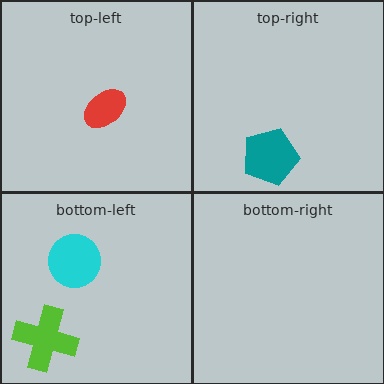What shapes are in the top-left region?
The red ellipse.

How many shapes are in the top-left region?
1.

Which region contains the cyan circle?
The bottom-left region.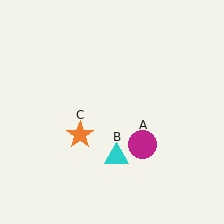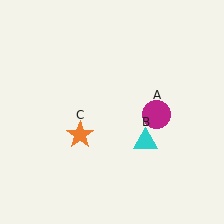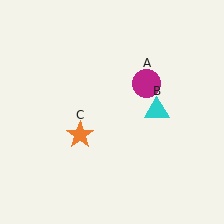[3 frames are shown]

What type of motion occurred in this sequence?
The magenta circle (object A), cyan triangle (object B) rotated counterclockwise around the center of the scene.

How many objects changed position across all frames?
2 objects changed position: magenta circle (object A), cyan triangle (object B).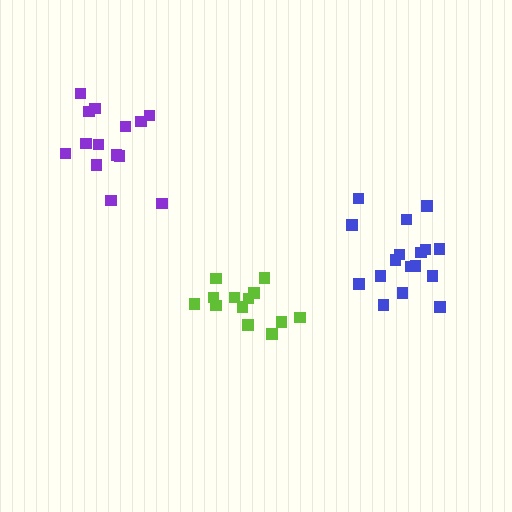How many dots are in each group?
Group 1: 13 dots, Group 2: 18 dots, Group 3: 14 dots (45 total).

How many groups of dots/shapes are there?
There are 3 groups.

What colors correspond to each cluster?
The clusters are colored: lime, blue, purple.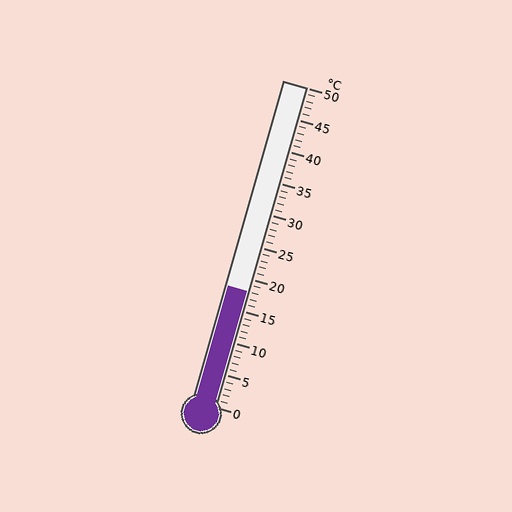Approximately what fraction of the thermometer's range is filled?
The thermometer is filled to approximately 35% of its range.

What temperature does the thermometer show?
The thermometer shows approximately 18°C.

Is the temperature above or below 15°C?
The temperature is above 15°C.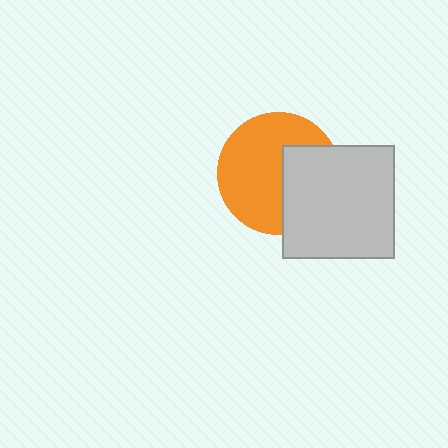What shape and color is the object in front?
The object in front is a light gray square.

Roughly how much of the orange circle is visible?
About half of it is visible (roughly 63%).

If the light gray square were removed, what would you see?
You would see the complete orange circle.